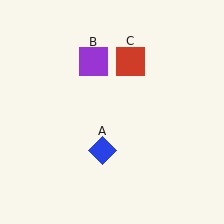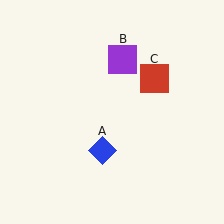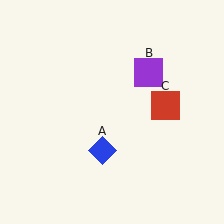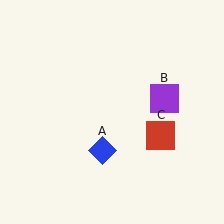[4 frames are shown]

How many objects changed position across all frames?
2 objects changed position: purple square (object B), red square (object C).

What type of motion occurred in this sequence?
The purple square (object B), red square (object C) rotated clockwise around the center of the scene.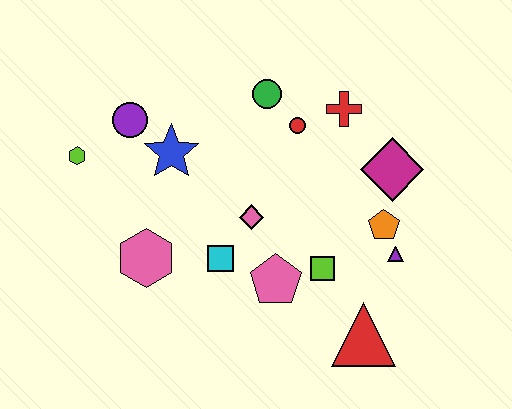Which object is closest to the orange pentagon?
The purple triangle is closest to the orange pentagon.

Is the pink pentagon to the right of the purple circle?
Yes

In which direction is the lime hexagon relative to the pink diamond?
The lime hexagon is to the left of the pink diamond.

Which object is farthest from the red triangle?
The lime hexagon is farthest from the red triangle.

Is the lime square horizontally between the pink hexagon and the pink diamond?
No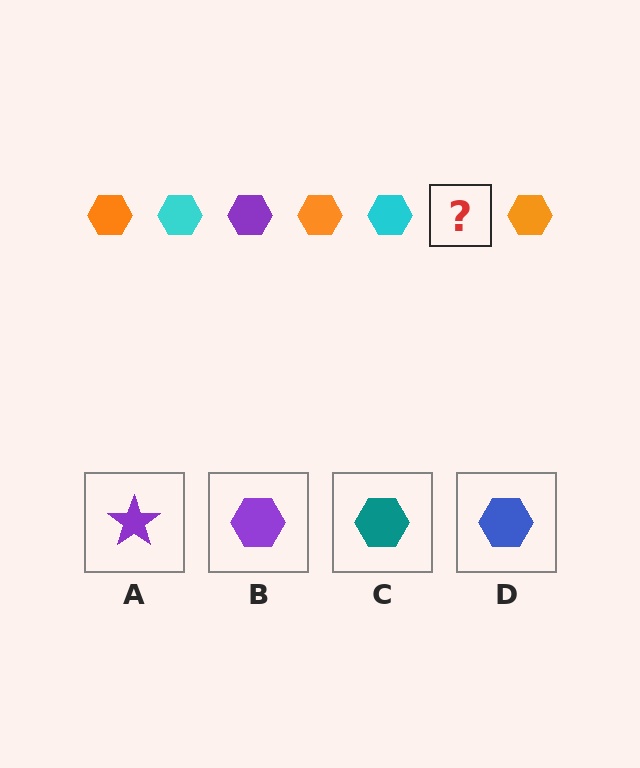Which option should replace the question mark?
Option B.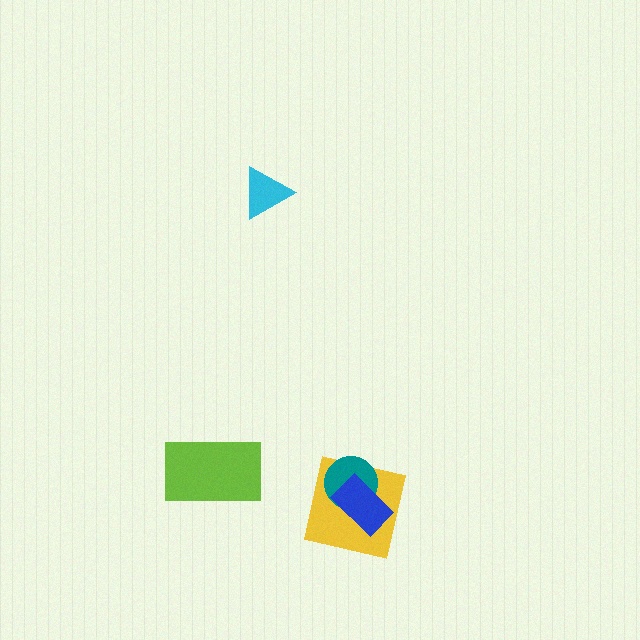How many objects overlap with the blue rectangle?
2 objects overlap with the blue rectangle.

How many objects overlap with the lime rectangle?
0 objects overlap with the lime rectangle.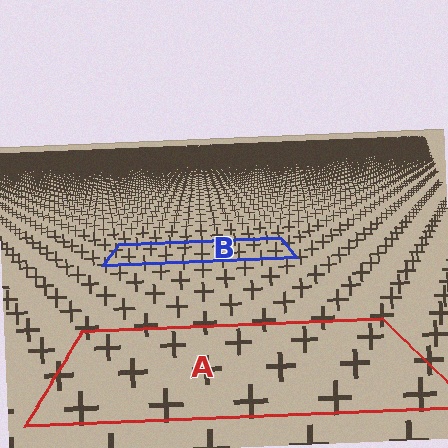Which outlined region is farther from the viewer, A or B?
Region B is farther from the viewer — the texture elements inside it appear smaller and more densely packed.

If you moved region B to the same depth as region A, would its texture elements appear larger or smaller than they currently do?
They would appear larger. At a closer depth, the same texture elements are projected at a bigger on-screen size.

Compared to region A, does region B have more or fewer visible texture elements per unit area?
Region B has more texture elements per unit area — they are packed more densely because it is farther away.